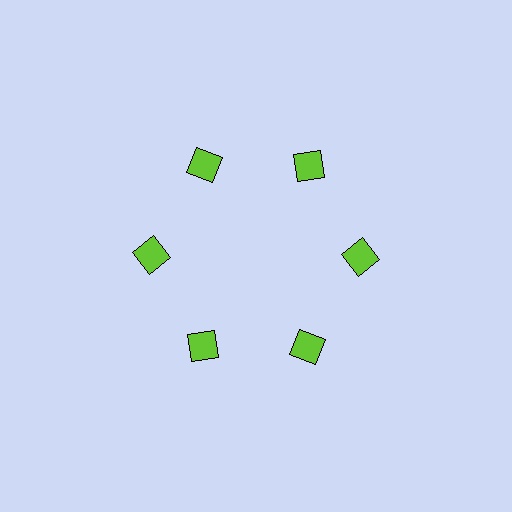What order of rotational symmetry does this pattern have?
This pattern has 6-fold rotational symmetry.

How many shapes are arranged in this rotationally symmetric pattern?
There are 6 shapes, arranged in 6 groups of 1.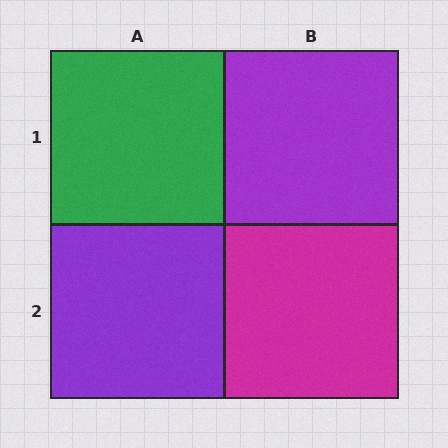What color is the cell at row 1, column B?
Purple.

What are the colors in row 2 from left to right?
Purple, magenta.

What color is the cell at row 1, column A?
Green.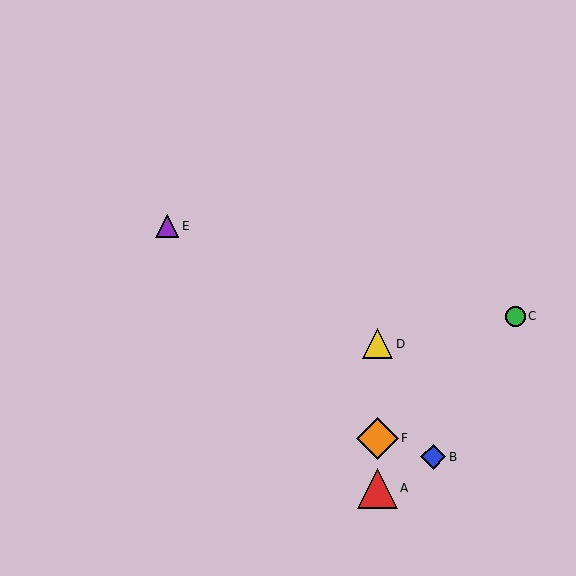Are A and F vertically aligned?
Yes, both are at x≈377.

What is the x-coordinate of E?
Object E is at x≈167.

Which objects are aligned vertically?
Objects A, D, F are aligned vertically.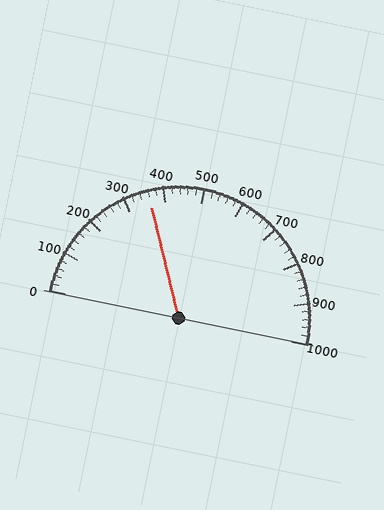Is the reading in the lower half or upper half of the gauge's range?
The reading is in the lower half of the range (0 to 1000).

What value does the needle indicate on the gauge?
The needle indicates approximately 360.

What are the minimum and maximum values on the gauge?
The gauge ranges from 0 to 1000.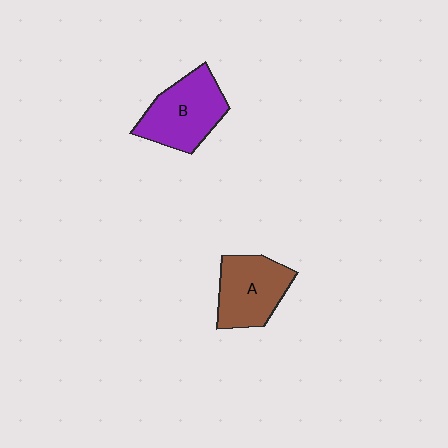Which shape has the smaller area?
Shape A (brown).